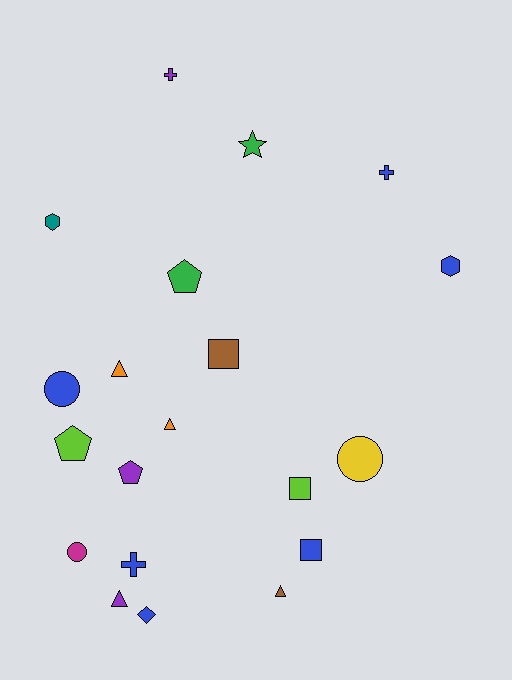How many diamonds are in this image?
There is 1 diamond.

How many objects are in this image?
There are 20 objects.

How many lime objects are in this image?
There are 2 lime objects.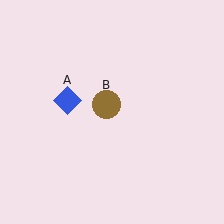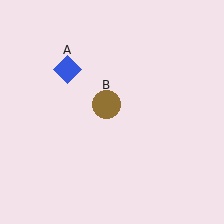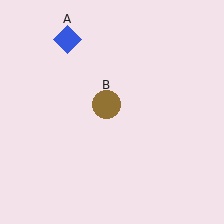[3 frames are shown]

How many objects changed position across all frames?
1 object changed position: blue diamond (object A).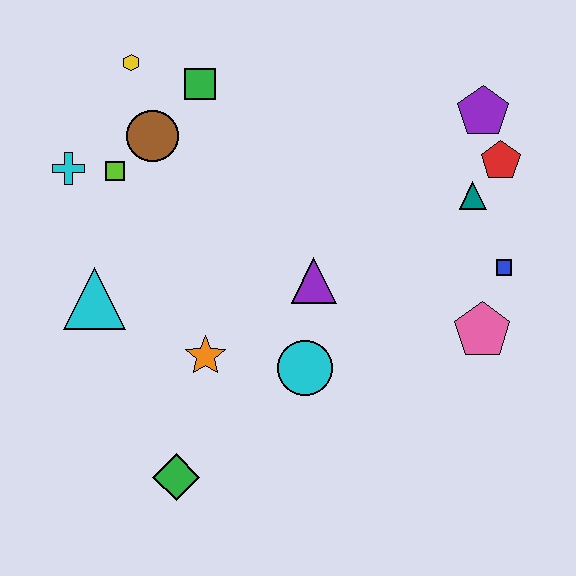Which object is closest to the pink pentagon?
The blue square is closest to the pink pentagon.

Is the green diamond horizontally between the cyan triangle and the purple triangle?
Yes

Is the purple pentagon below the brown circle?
No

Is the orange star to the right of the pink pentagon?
No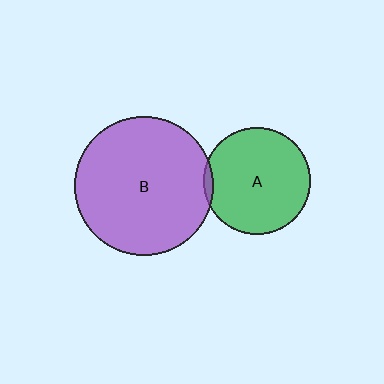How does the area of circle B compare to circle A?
Approximately 1.7 times.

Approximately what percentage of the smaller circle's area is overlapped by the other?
Approximately 5%.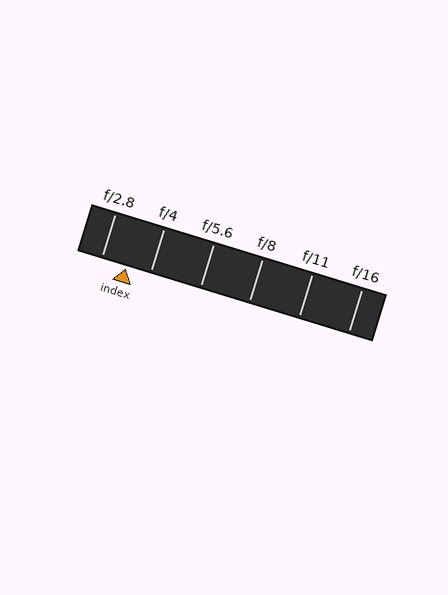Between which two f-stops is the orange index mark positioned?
The index mark is between f/2.8 and f/4.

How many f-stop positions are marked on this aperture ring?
There are 6 f-stop positions marked.